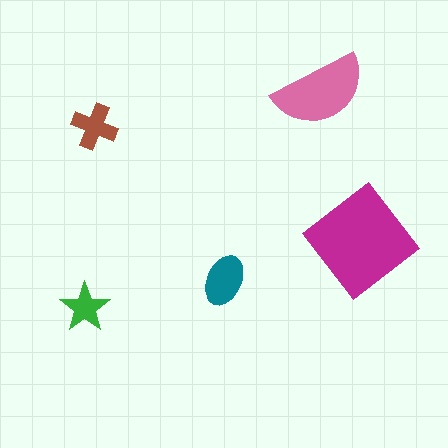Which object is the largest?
The magenta diamond.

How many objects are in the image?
There are 5 objects in the image.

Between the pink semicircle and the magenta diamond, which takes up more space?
The magenta diamond.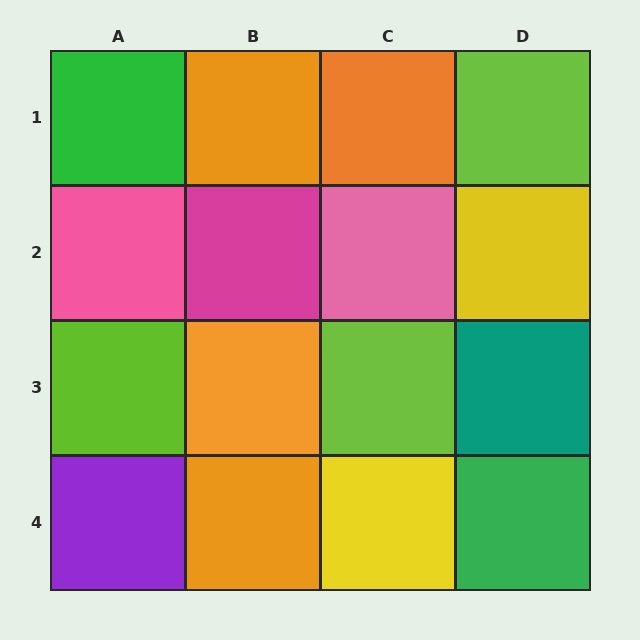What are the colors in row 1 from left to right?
Green, orange, orange, lime.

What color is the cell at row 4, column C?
Yellow.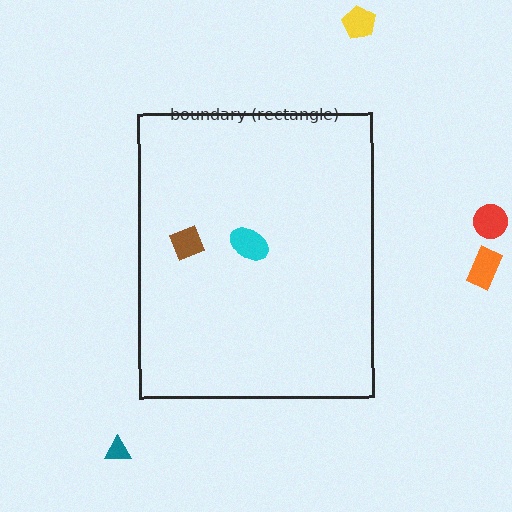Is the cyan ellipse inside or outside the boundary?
Inside.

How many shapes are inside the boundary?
2 inside, 4 outside.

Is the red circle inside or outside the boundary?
Outside.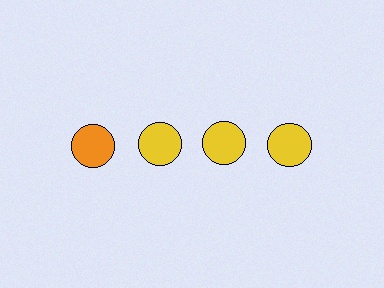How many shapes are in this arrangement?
There are 4 shapes arranged in a grid pattern.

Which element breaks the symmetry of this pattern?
The orange circle in the top row, leftmost column breaks the symmetry. All other shapes are yellow circles.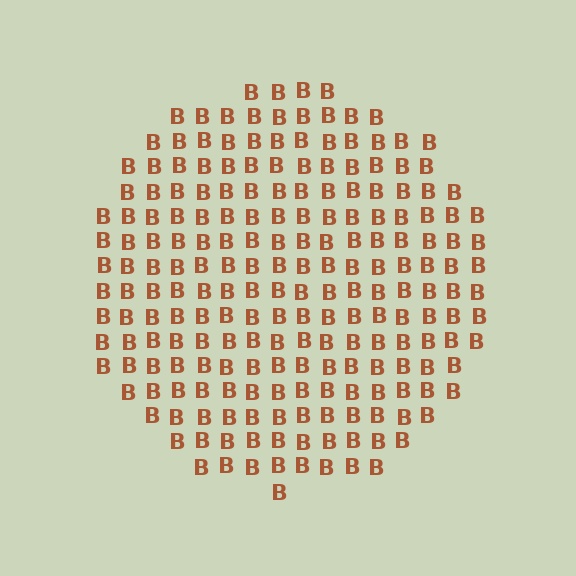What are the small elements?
The small elements are letter B's.